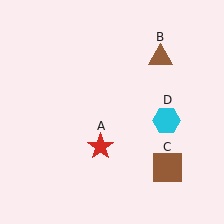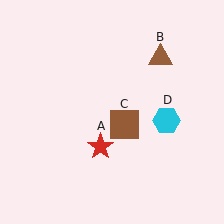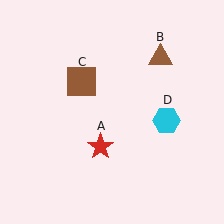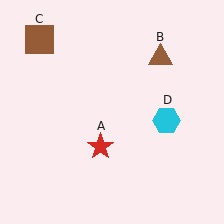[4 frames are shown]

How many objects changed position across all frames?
1 object changed position: brown square (object C).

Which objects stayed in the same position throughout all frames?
Red star (object A) and brown triangle (object B) and cyan hexagon (object D) remained stationary.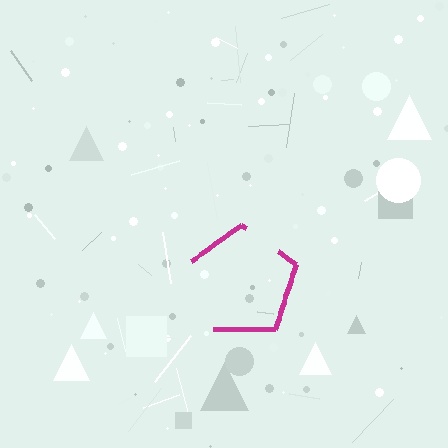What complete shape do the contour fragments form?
The contour fragments form a pentagon.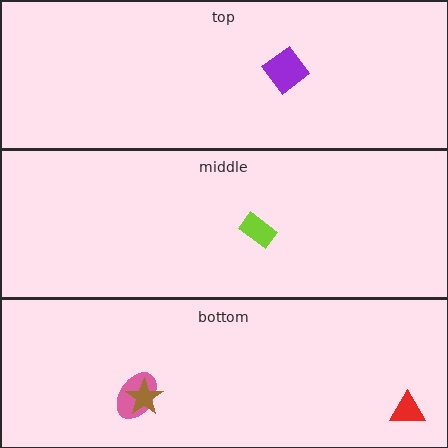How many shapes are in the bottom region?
3.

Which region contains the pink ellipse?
The bottom region.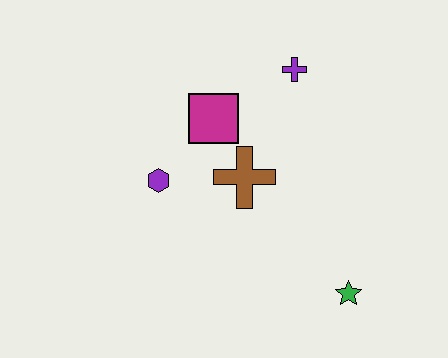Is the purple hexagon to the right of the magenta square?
No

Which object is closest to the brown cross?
The magenta square is closest to the brown cross.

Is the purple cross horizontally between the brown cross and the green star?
Yes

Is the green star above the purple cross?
No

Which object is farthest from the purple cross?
The green star is farthest from the purple cross.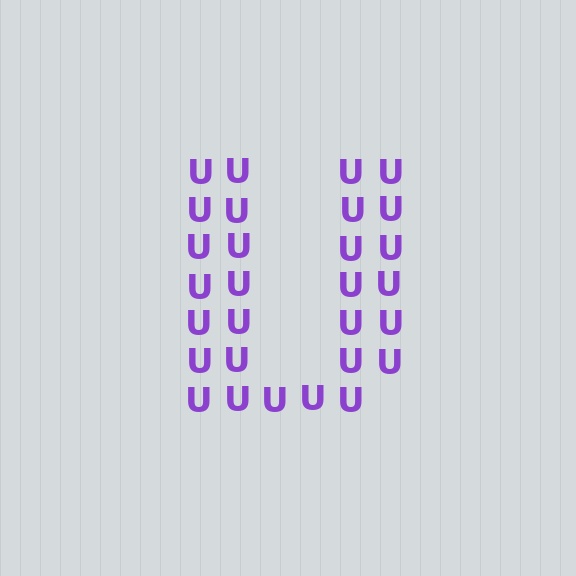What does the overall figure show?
The overall figure shows the letter U.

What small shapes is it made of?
It is made of small letter U's.